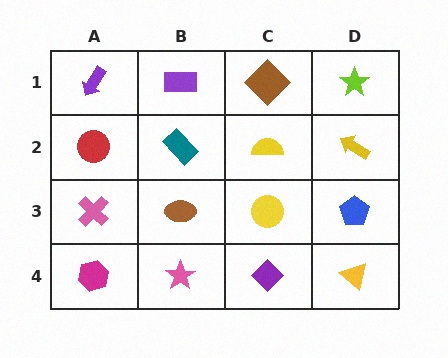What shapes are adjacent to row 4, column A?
A pink cross (row 3, column A), a pink star (row 4, column B).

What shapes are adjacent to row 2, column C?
A brown diamond (row 1, column C), a yellow circle (row 3, column C), a teal rectangle (row 2, column B), a yellow arrow (row 2, column D).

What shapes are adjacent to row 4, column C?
A yellow circle (row 3, column C), a pink star (row 4, column B), a yellow triangle (row 4, column D).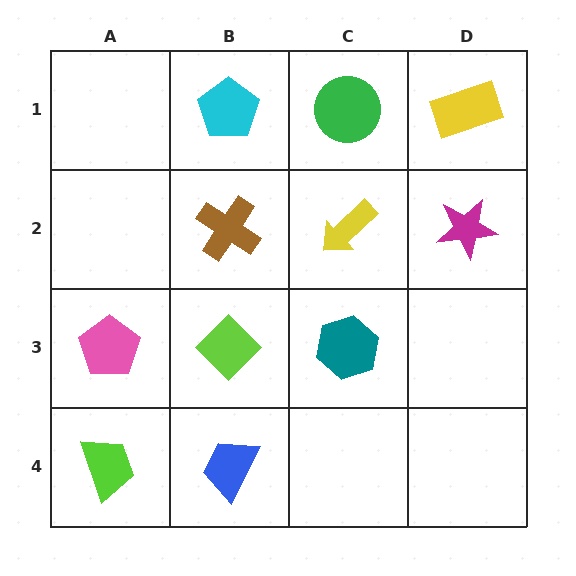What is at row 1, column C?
A green circle.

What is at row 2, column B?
A brown cross.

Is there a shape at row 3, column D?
No, that cell is empty.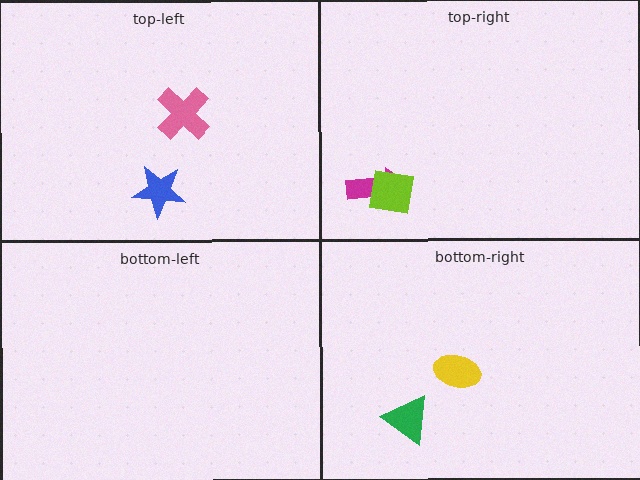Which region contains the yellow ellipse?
The bottom-right region.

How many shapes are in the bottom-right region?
2.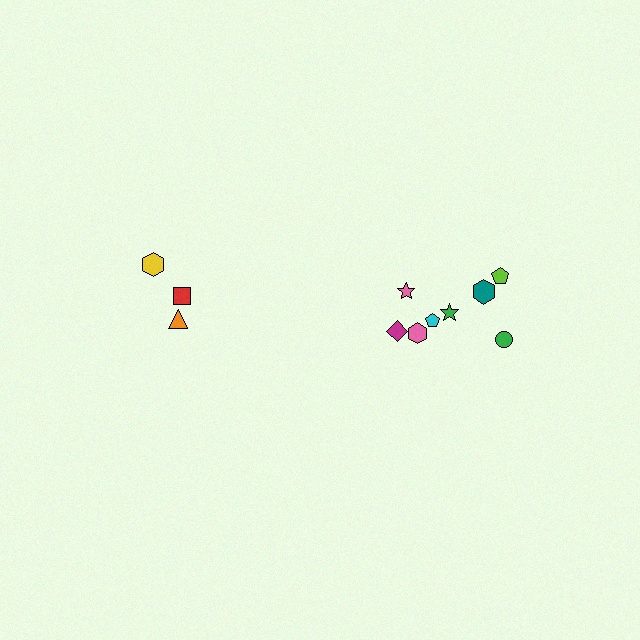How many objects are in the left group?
There are 3 objects.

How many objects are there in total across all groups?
There are 11 objects.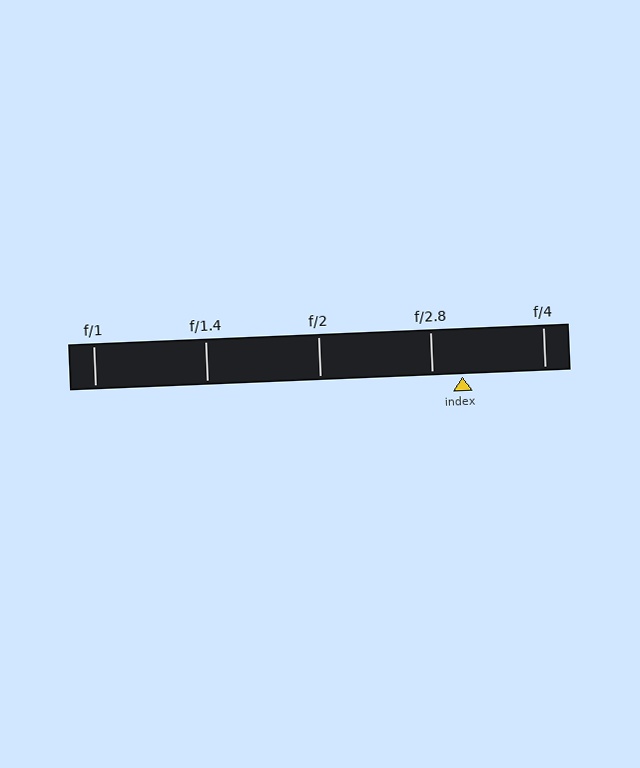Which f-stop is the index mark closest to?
The index mark is closest to f/2.8.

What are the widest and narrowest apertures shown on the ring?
The widest aperture shown is f/1 and the narrowest is f/4.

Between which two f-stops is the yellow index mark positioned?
The index mark is between f/2.8 and f/4.